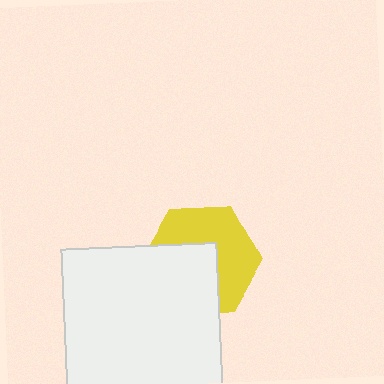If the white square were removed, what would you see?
You would see the complete yellow hexagon.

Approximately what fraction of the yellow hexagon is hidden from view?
Roughly 47% of the yellow hexagon is hidden behind the white square.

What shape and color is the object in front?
The object in front is a white square.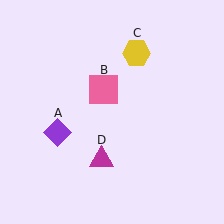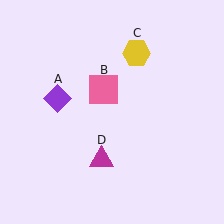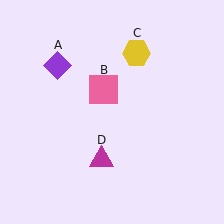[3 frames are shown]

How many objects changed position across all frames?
1 object changed position: purple diamond (object A).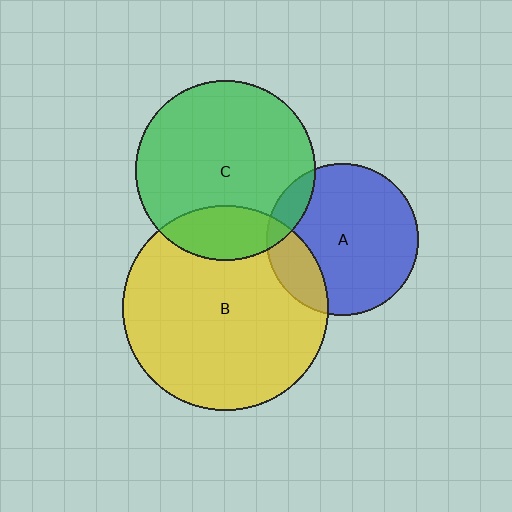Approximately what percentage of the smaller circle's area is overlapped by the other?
Approximately 20%.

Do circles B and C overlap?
Yes.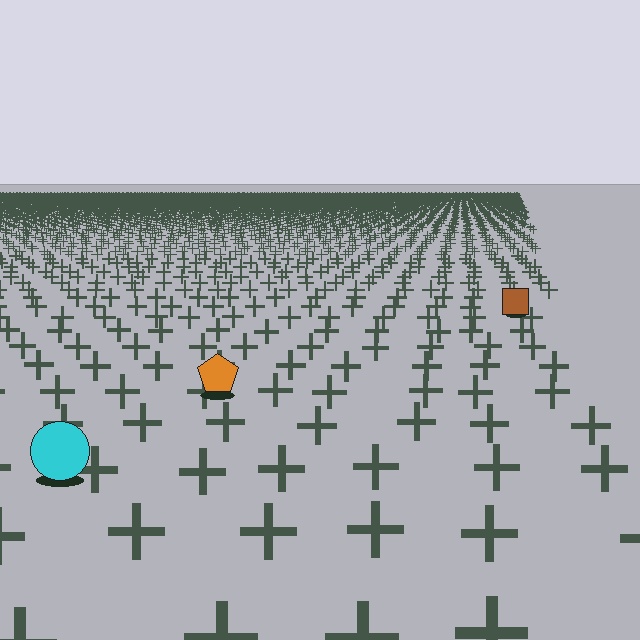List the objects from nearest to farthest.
From nearest to farthest: the cyan circle, the orange pentagon, the brown square.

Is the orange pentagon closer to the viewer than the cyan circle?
No. The cyan circle is closer — you can tell from the texture gradient: the ground texture is coarser near it.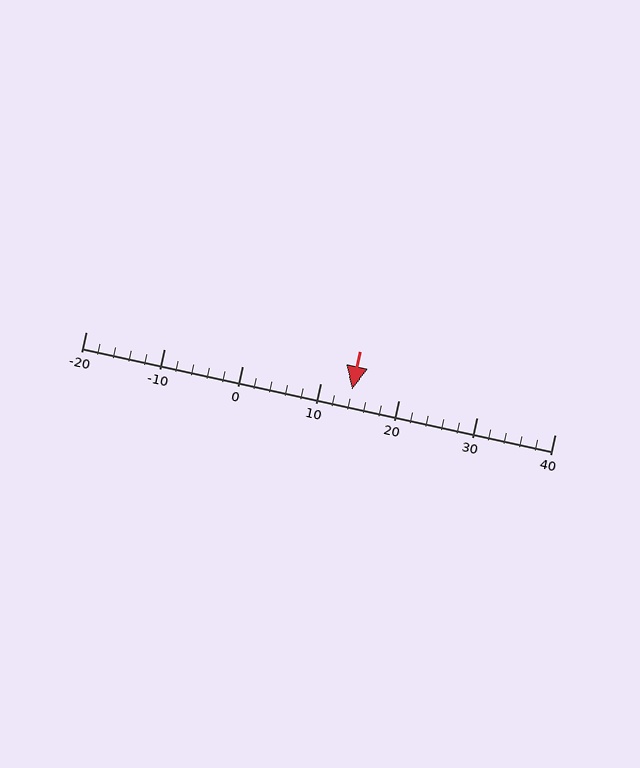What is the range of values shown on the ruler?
The ruler shows values from -20 to 40.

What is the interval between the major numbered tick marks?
The major tick marks are spaced 10 units apart.